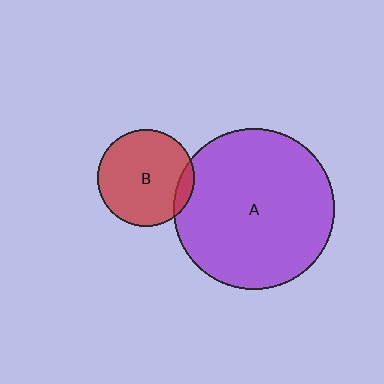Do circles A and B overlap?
Yes.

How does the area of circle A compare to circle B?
Approximately 2.8 times.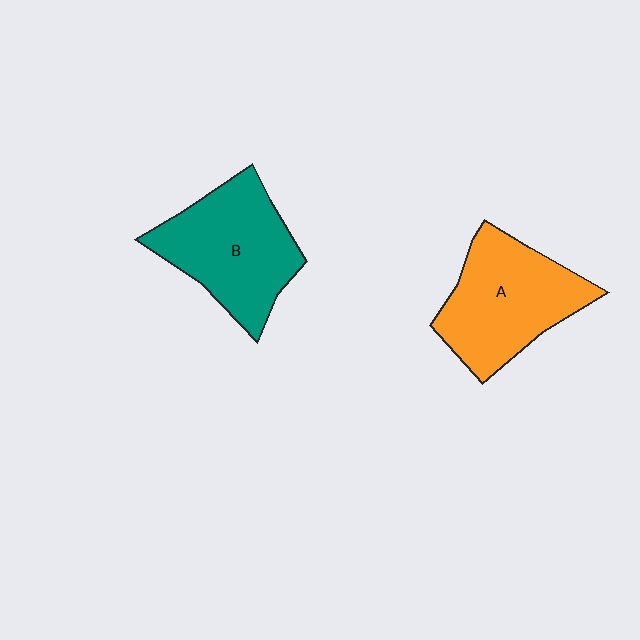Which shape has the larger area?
Shape B (teal).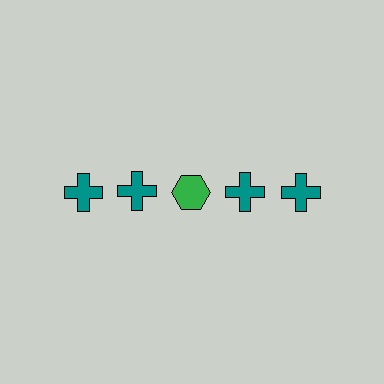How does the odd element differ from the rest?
It differs in both color (green instead of teal) and shape (hexagon instead of cross).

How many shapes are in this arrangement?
There are 5 shapes arranged in a grid pattern.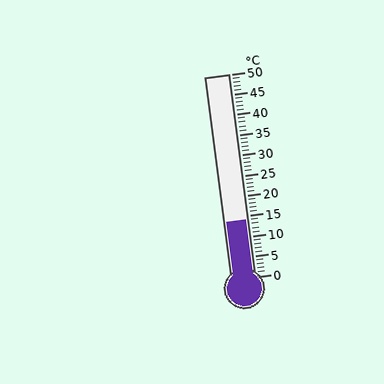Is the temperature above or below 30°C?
The temperature is below 30°C.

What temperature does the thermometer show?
The thermometer shows approximately 14°C.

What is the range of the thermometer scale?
The thermometer scale ranges from 0°C to 50°C.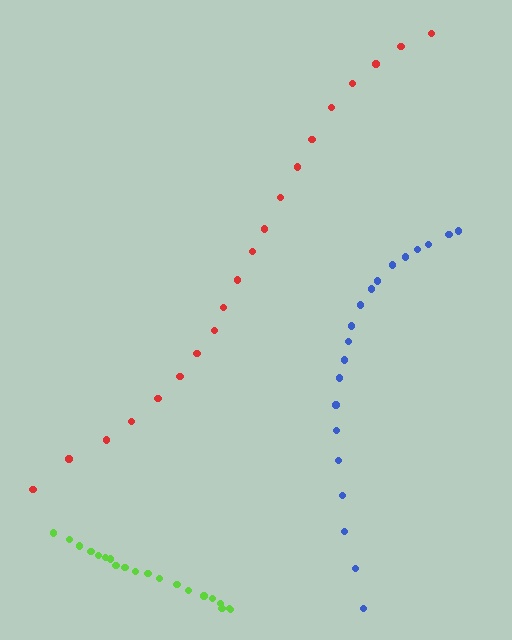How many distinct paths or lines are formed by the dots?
There are 3 distinct paths.